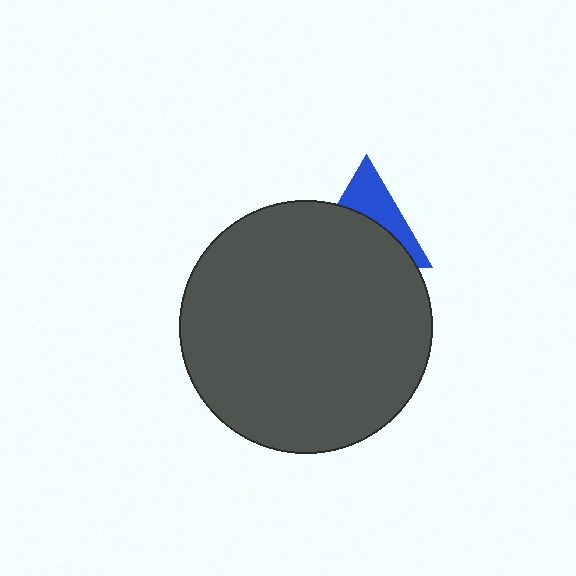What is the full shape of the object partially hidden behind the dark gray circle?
The partially hidden object is a blue triangle.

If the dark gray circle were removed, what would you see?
You would see the complete blue triangle.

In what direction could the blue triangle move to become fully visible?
The blue triangle could move up. That would shift it out from behind the dark gray circle entirely.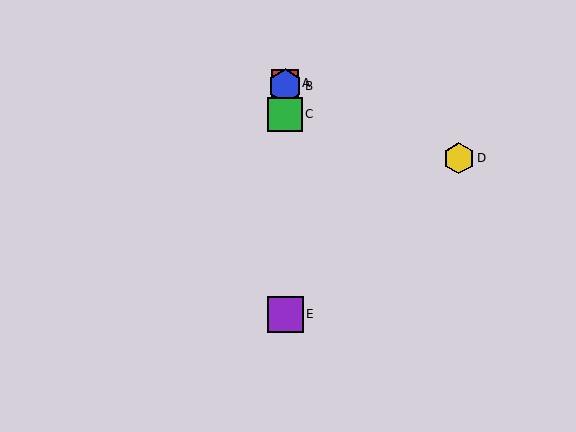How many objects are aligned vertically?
4 objects (A, B, C, E) are aligned vertically.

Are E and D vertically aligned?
No, E is at x≈285 and D is at x≈459.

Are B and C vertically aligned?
Yes, both are at x≈285.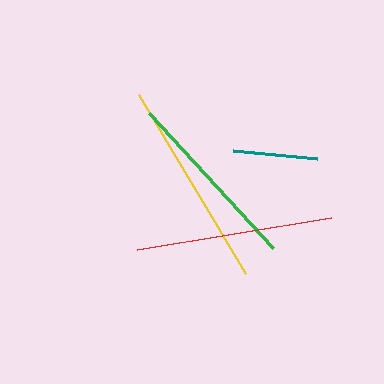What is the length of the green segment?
The green segment is approximately 183 pixels long.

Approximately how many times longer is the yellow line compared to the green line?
The yellow line is approximately 1.1 times the length of the green line.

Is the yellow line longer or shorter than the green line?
The yellow line is longer than the green line.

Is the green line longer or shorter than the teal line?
The green line is longer than the teal line.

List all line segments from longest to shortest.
From longest to shortest: yellow, red, green, teal.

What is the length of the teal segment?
The teal segment is approximately 84 pixels long.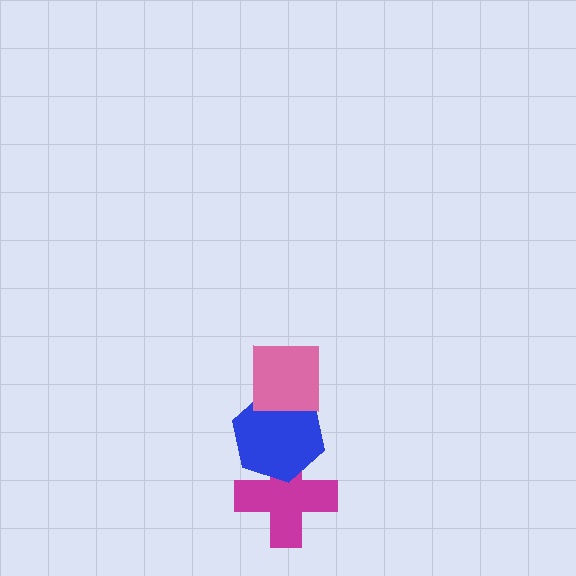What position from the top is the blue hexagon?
The blue hexagon is 2nd from the top.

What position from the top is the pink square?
The pink square is 1st from the top.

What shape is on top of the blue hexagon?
The pink square is on top of the blue hexagon.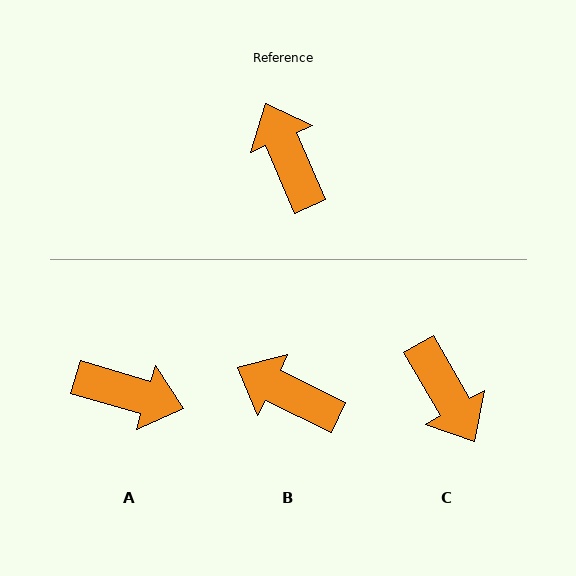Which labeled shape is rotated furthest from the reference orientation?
C, about 173 degrees away.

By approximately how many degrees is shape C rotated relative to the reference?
Approximately 173 degrees clockwise.